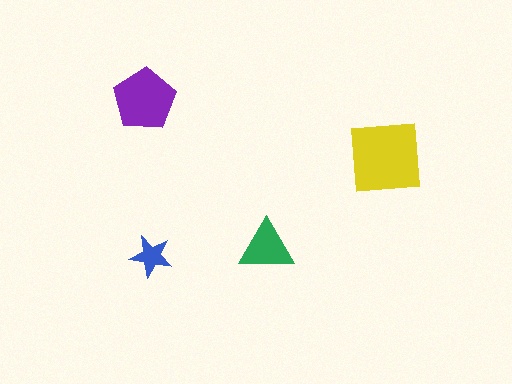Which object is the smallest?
The blue star.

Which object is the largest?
The yellow square.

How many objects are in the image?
There are 4 objects in the image.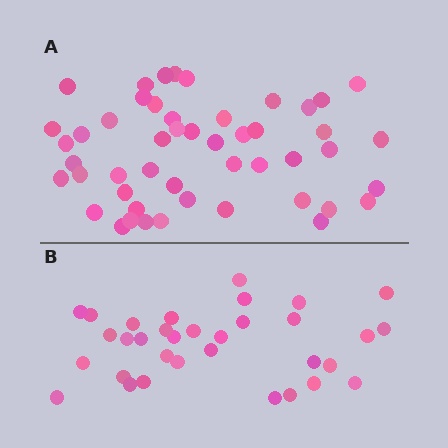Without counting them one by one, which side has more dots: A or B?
Region A (the top region) has more dots.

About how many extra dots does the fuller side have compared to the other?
Region A has approximately 15 more dots than region B.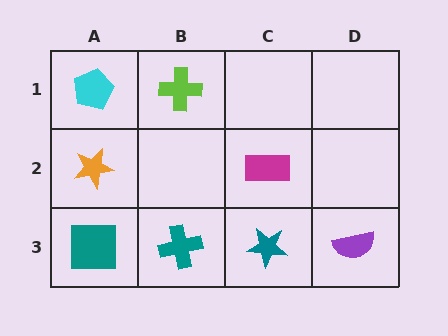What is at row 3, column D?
A purple semicircle.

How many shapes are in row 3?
4 shapes.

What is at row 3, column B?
A teal cross.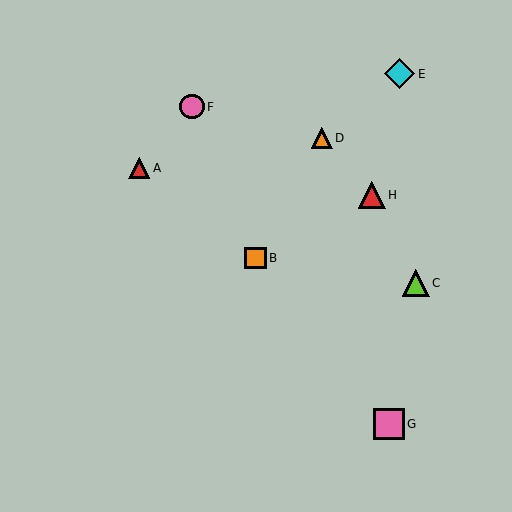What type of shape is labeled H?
Shape H is a red triangle.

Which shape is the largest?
The pink square (labeled G) is the largest.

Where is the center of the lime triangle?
The center of the lime triangle is at (416, 283).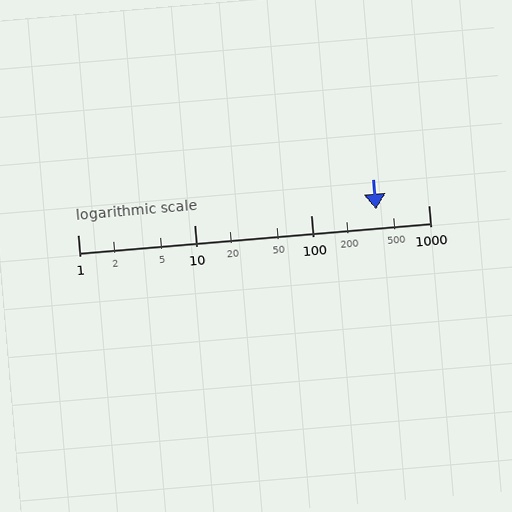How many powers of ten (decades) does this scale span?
The scale spans 3 decades, from 1 to 1000.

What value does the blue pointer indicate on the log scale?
The pointer indicates approximately 360.